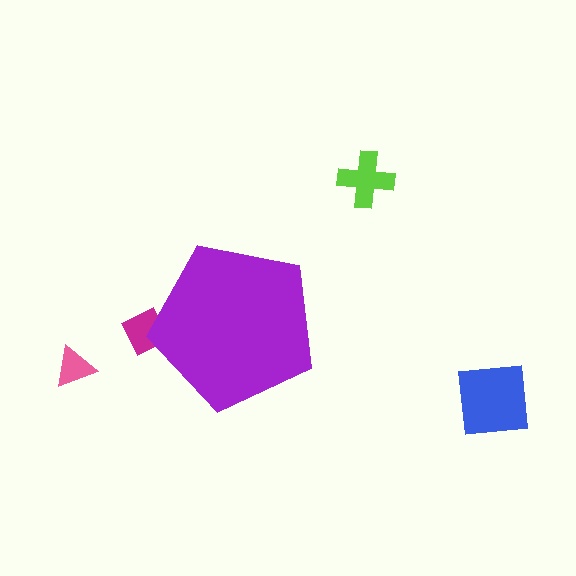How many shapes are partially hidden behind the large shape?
1 shape is partially hidden.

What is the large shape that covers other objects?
A purple pentagon.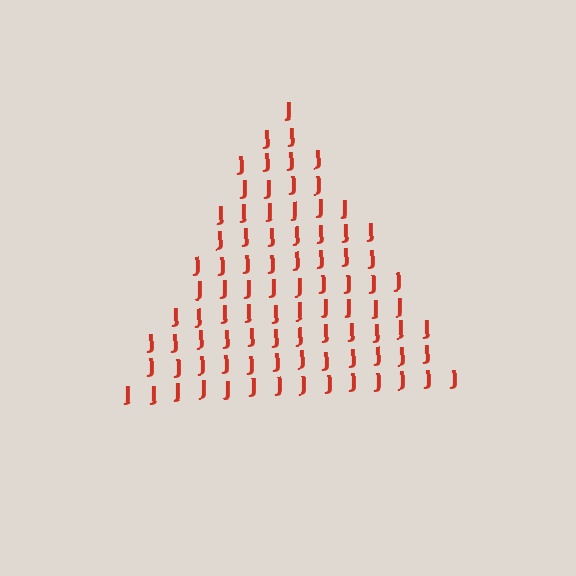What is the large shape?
The large shape is a triangle.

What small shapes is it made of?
It is made of small letter J's.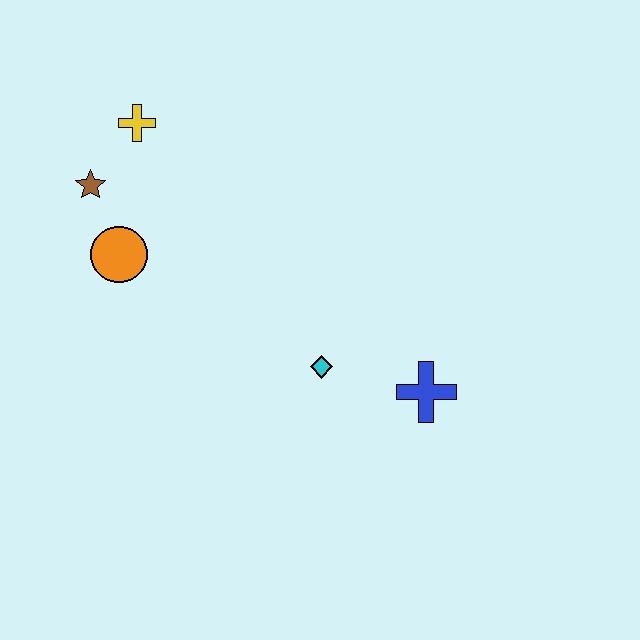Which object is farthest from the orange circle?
The blue cross is farthest from the orange circle.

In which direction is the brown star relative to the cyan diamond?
The brown star is to the left of the cyan diamond.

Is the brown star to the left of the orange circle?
Yes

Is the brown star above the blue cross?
Yes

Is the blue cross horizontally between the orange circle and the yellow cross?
No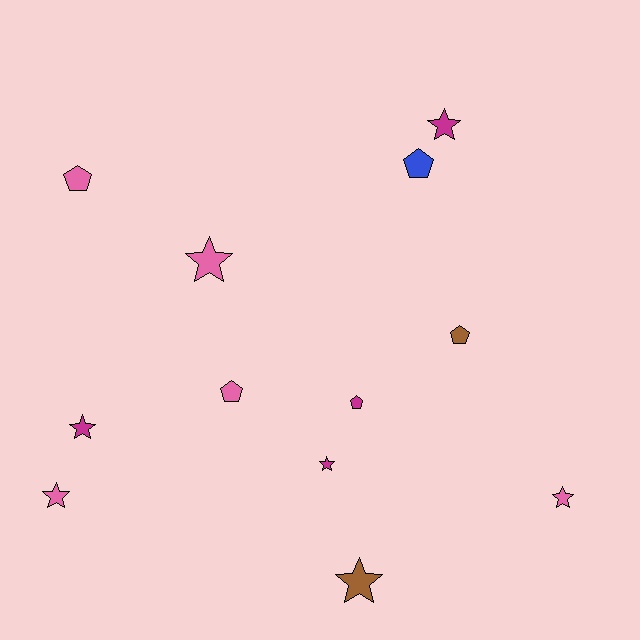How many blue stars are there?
There are no blue stars.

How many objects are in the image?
There are 12 objects.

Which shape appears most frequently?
Star, with 7 objects.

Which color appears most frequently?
Pink, with 5 objects.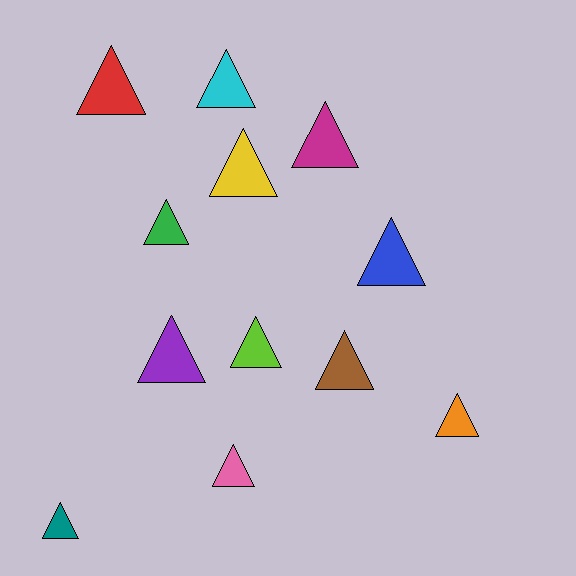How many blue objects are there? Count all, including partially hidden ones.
There is 1 blue object.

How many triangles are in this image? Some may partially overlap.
There are 12 triangles.